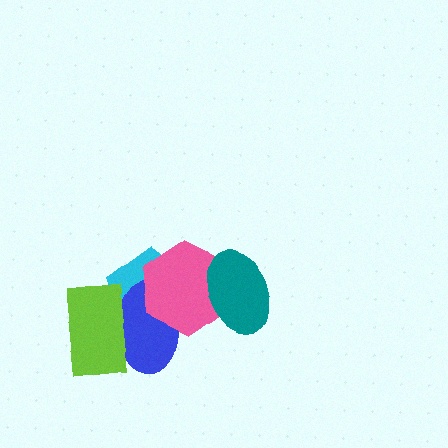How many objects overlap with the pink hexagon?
3 objects overlap with the pink hexagon.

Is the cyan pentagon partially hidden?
Yes, it is partially covered by another shape.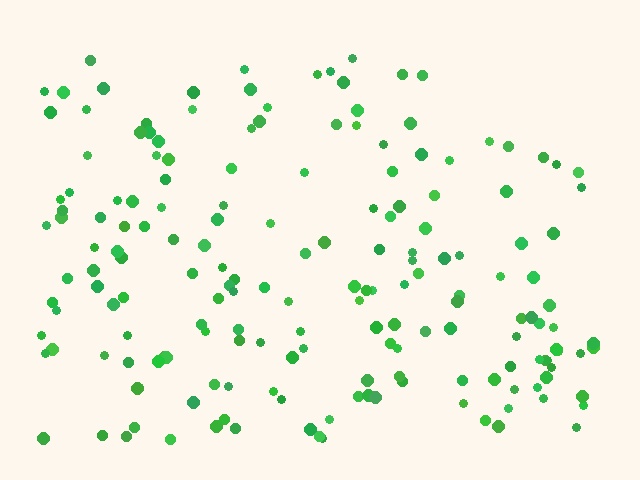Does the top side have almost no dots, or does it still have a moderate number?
Still a moderate number, just noticeably fewer than the bottom.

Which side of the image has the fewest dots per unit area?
The top.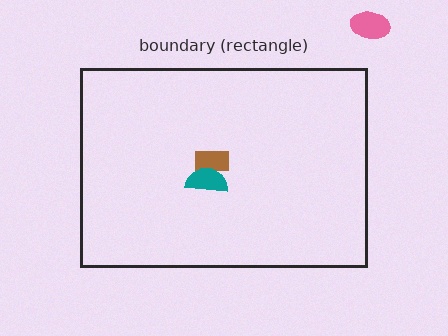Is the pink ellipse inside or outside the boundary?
Outside.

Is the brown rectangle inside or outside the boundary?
Inside.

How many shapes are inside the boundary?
2 inside, 1 outside.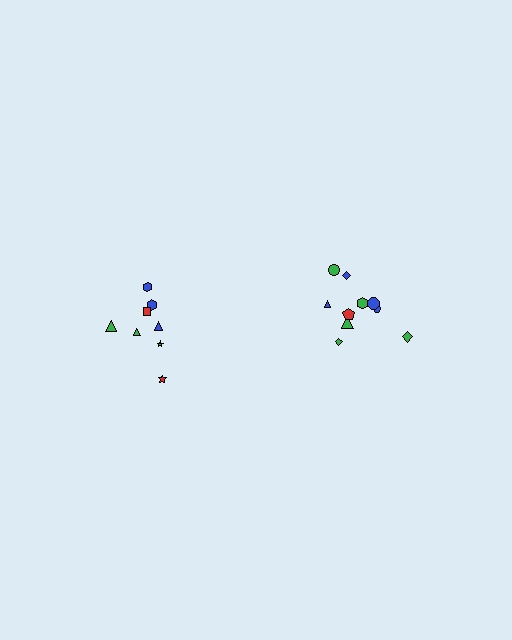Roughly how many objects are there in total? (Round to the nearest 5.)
Roughly 20 objects in total.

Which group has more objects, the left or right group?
The right group.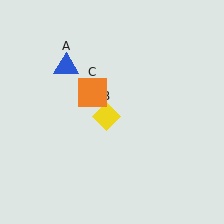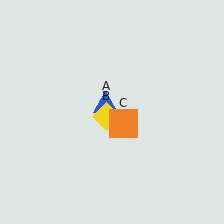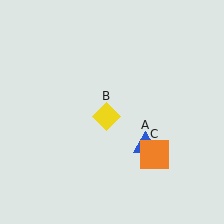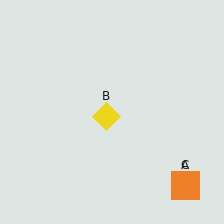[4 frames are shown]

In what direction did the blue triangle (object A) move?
The blue triangle (object A) moved down and to the right.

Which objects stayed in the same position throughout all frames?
Yellow diamond (object B) remained stationary.